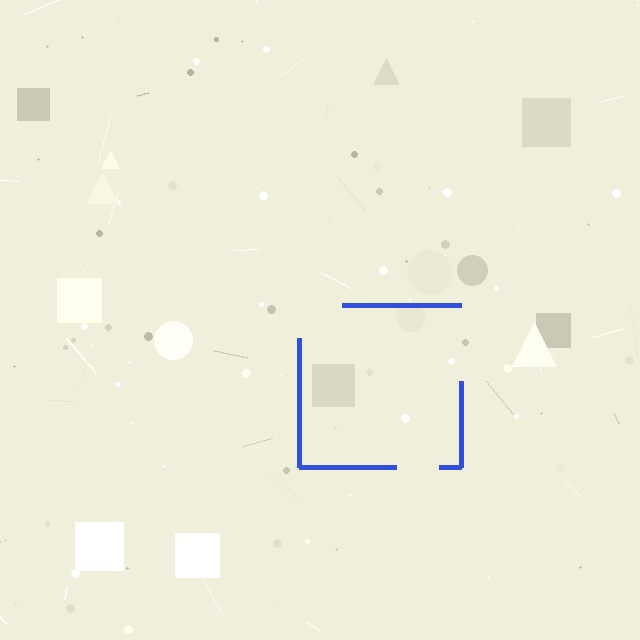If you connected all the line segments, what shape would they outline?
They would outline a square.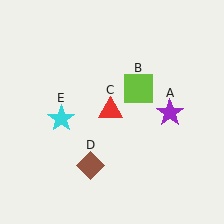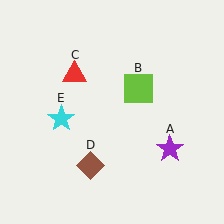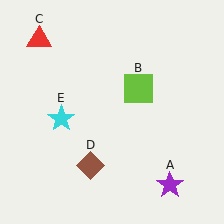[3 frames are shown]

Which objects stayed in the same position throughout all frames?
Lime square (object B) and brown diamond (object D) and cyan star (object E) remained stationary.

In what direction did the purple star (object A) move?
The purple star (object A) moved down.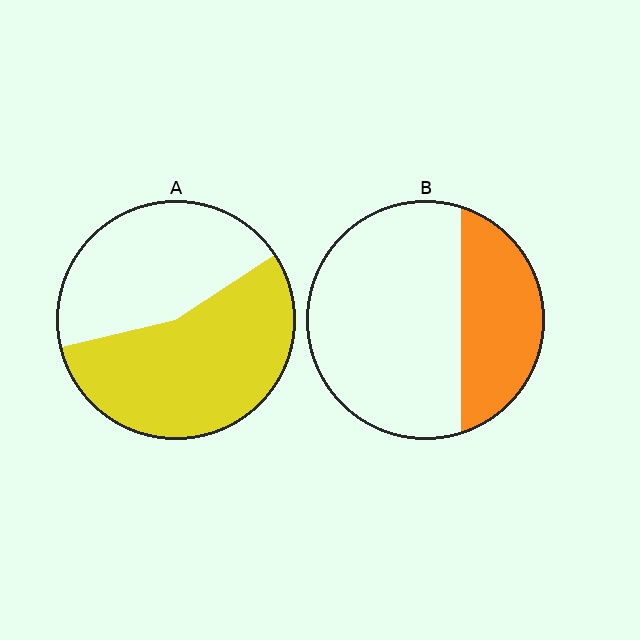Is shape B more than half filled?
No.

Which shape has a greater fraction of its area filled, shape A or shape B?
Shape A.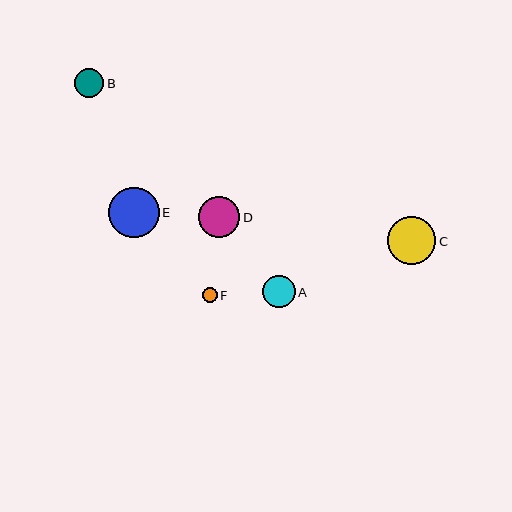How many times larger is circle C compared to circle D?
Circle C is approximately 1.2 times the size of circle D.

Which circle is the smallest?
Circle F is the smallest with a size of approximately 15 pixels.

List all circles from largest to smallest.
From largest to smallest: E, C, D, A, B, F.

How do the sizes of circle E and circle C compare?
Circle E and circle C are approximately the same size.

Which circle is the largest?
Circle E is the largest with a size of approximately 50 pixels.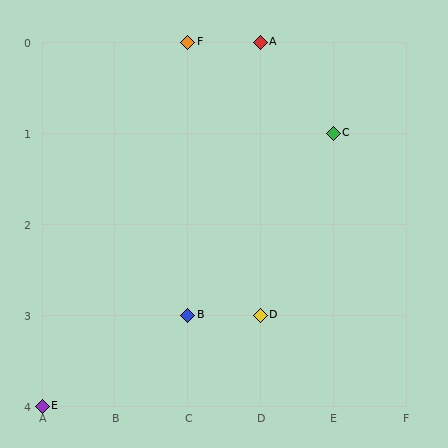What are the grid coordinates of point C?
Point C is at grid coordinates (E, 1).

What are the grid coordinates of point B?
Point B is at grid coordinates (C, 3).